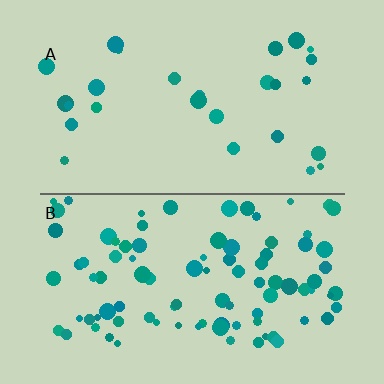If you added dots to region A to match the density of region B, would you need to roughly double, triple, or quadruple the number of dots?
Approximately triple.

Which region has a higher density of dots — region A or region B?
B (the bottom).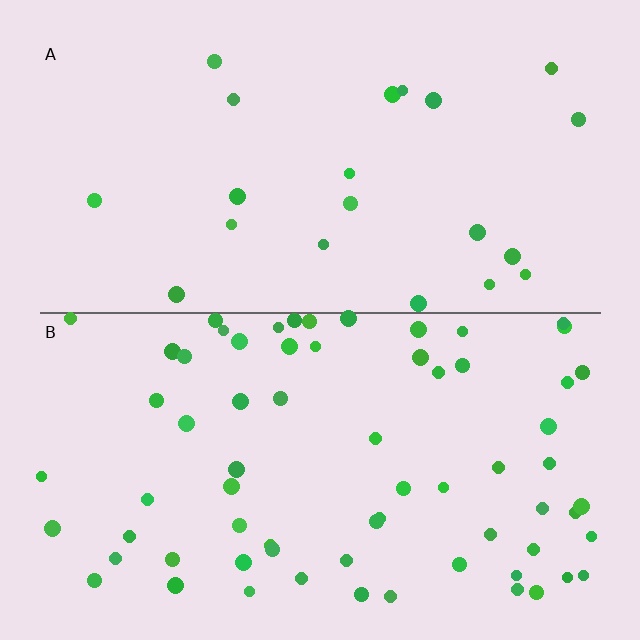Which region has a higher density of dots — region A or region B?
B (the bottom).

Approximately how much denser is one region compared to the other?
Approximately 3.2× — region B over region A.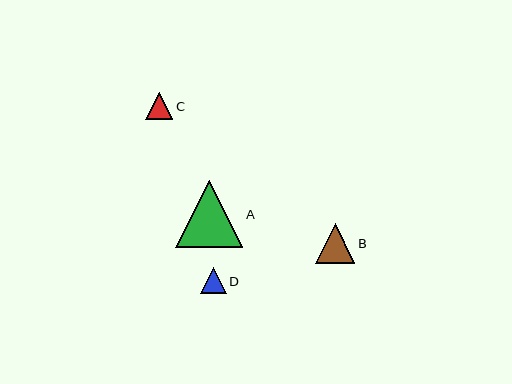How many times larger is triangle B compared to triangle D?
Triangle B is approximately 1.5 times the size of triangle D.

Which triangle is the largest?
Triangle A is the largest with a size of approximately 67 pixels.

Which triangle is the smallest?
Triangle D is the smallest with a size of approximately 26 pixels.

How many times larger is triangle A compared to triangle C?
Triangle A is approximately 2.4 times the size of triangle C.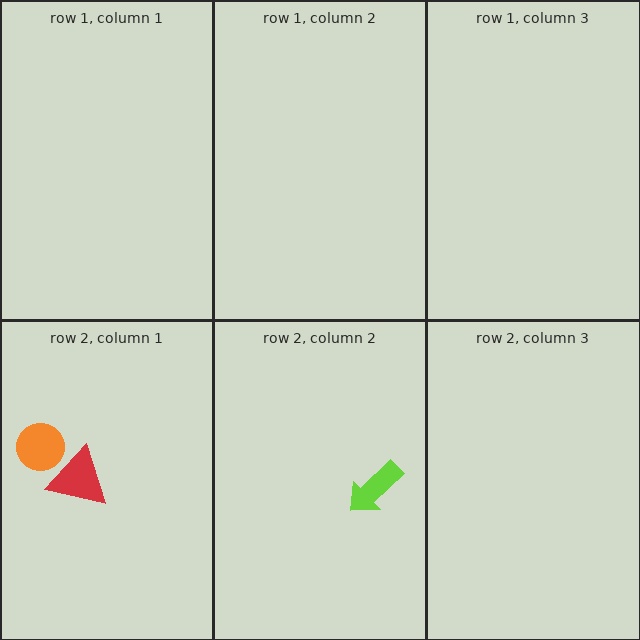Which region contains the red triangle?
The row 2, column 1 region.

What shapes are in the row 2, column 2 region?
The lime arrow.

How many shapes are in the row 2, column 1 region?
2.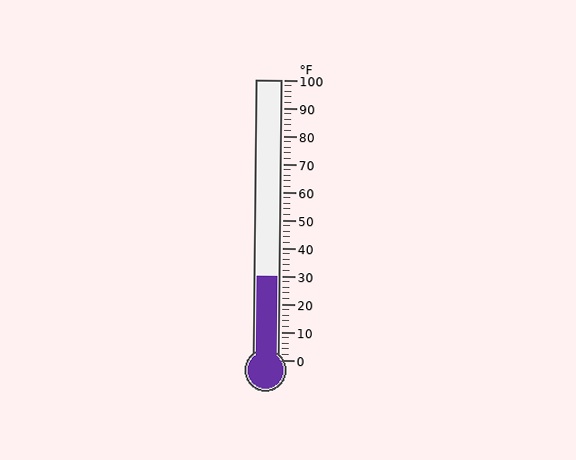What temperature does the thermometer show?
The thermometer shows approximately 30°F.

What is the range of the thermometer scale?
The thermometer scale ranges from 0°F to 100°F.